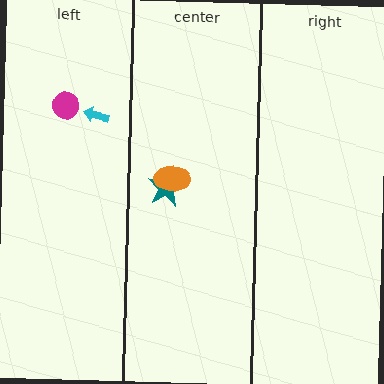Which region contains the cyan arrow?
The left region.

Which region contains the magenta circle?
The left region.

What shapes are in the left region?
The cyan arrow, the magenta circle.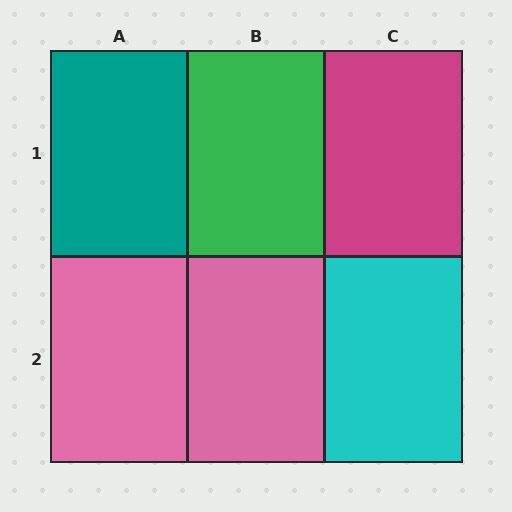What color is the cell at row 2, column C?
Cyan.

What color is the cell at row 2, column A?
Pink.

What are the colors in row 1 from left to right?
Teal, green, magenta.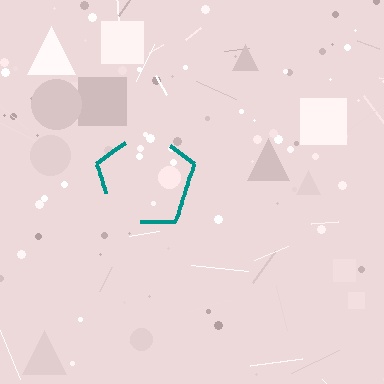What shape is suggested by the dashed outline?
The dashed outline suggests a pentagon.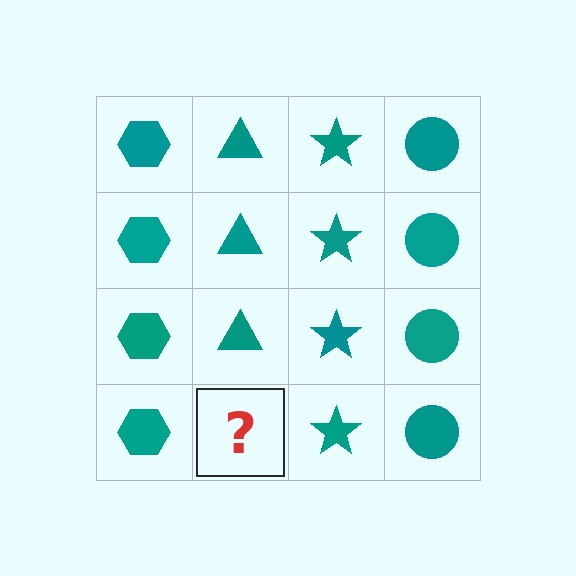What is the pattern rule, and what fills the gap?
The rule is that each column has a consistent shape. The gap should be filled with a teal triangle.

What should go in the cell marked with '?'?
The missing cell should contain a teal triangle.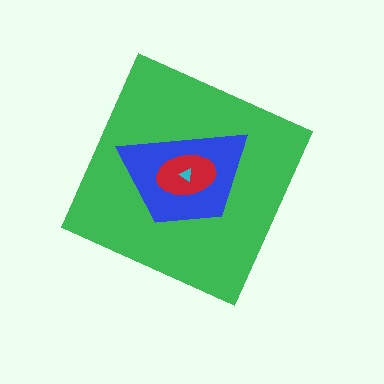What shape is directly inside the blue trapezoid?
The red ellipse.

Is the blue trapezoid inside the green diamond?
Yes.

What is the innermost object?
The cyan triangle.